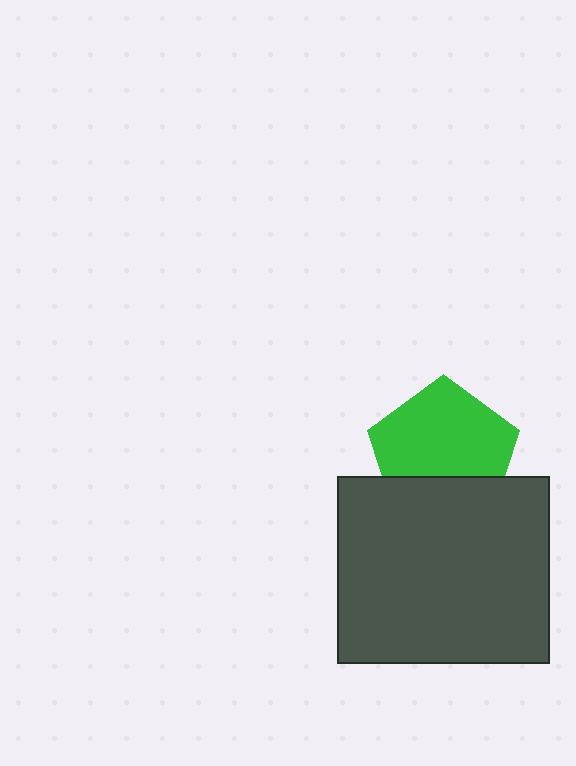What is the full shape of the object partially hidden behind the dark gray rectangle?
The partially hidden object is a green pentagon.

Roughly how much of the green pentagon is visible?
Most of it is visible (roughly 69%).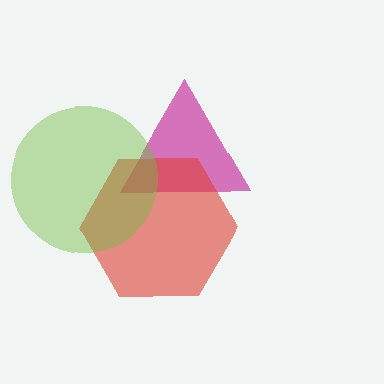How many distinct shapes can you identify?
There are 3 distinct shapes: a magenta triangle, a red hexagon, a lime circle.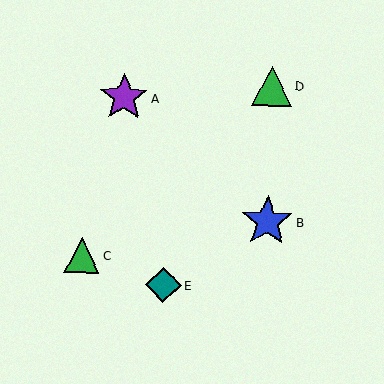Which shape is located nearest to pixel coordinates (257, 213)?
The blue star (labeled B) at (267, 221) is nearest to that location.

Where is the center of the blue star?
The center of the blue star is at (267, 221).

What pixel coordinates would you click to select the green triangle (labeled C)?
Click at (82, 256) to select the green triangle C.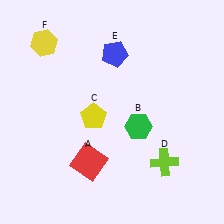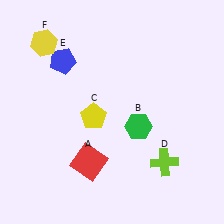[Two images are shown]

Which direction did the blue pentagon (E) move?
The blue pentagon (E) moved left.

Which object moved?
The blue pentagon (E) moved left.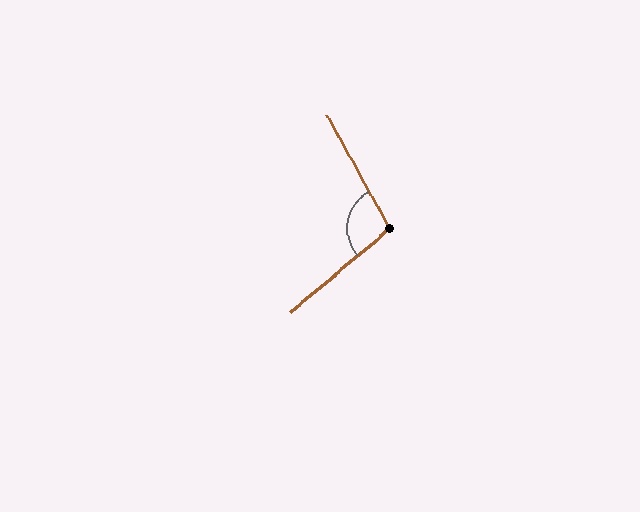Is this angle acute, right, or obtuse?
It is obtuse.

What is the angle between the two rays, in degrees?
Approximately 102 degrees.